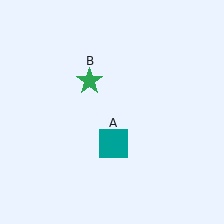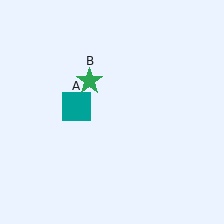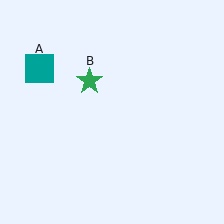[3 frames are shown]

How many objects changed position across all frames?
1 object changed position: teal square (object A).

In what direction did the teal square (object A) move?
The teal square (object A) moved up and to the left.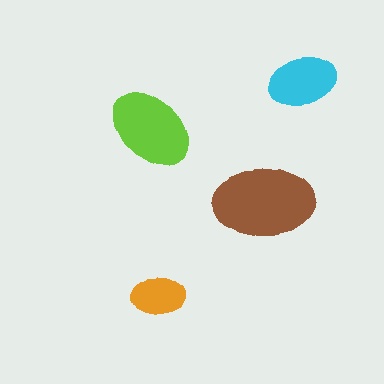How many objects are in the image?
There are 4 objects in the image.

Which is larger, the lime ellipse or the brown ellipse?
The brown one.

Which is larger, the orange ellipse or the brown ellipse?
The brown one.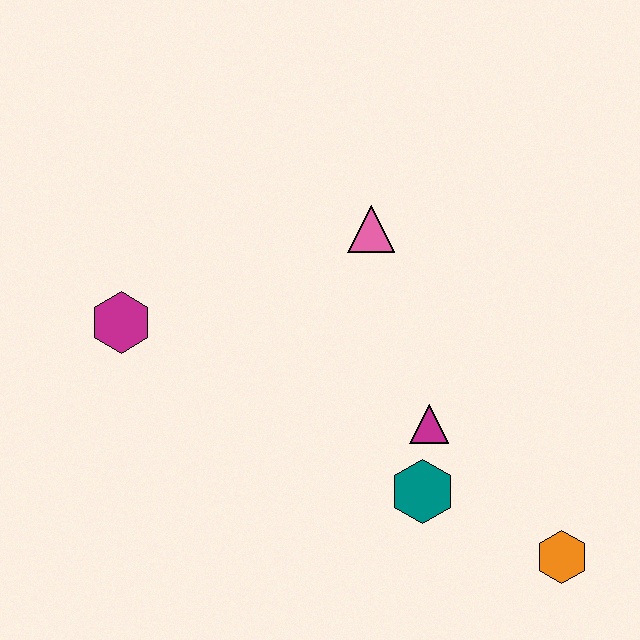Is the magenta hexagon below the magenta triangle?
No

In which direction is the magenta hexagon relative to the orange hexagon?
The magenta hexagon is to the left of the orange hexagon.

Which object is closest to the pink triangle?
The magenta triangle is closest to the pink triangle.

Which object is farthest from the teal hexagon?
The magenta hexagon is farthest from the teal hexagon.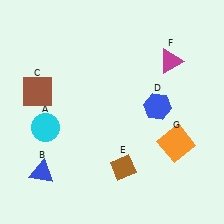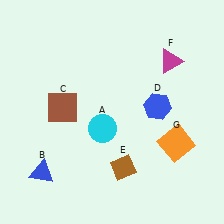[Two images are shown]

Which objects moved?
The objects that moved are: the cyan circle (A), the brown square (C).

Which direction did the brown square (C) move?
The brown square (C) moved right.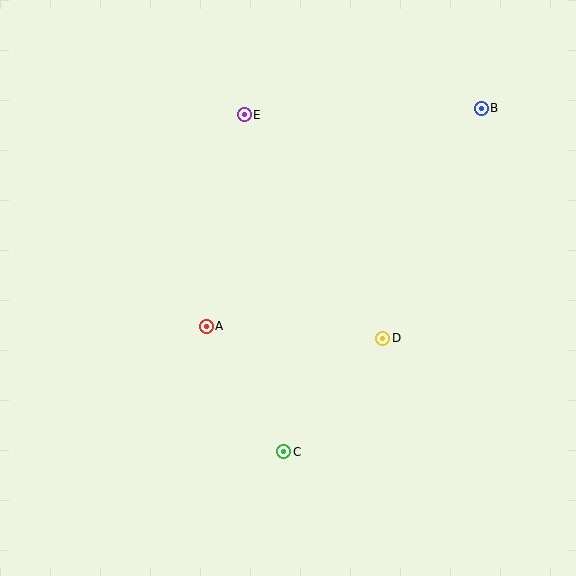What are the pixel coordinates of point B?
Point B is at (481, 108).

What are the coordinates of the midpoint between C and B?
The midpoint between C and B is at (383, 280).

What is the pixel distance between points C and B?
The distance between C and B is 396 pixels.